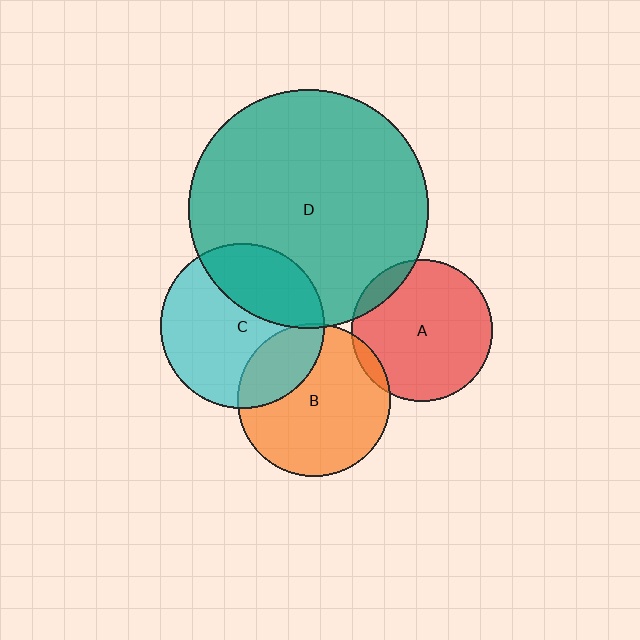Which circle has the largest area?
Circle D (teal).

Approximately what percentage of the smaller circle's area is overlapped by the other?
Approximately 5%.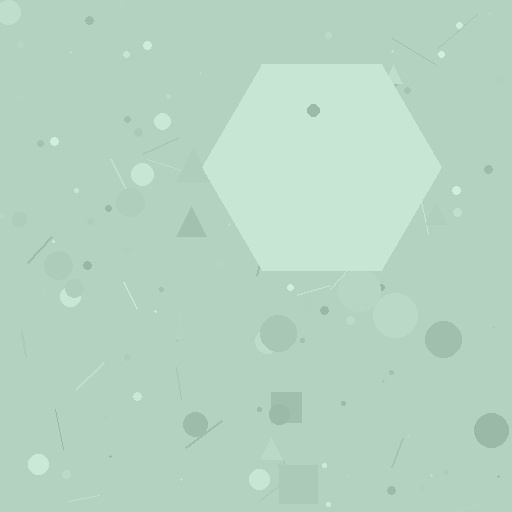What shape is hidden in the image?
A hexagon is hidden in the image.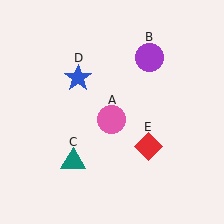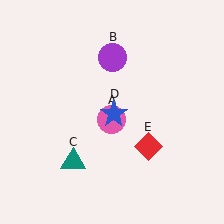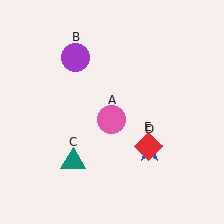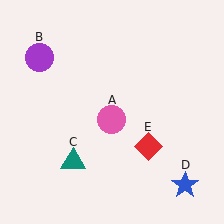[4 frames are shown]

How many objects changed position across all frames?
2 objects changed position: purple circle (object B), blue star (object D).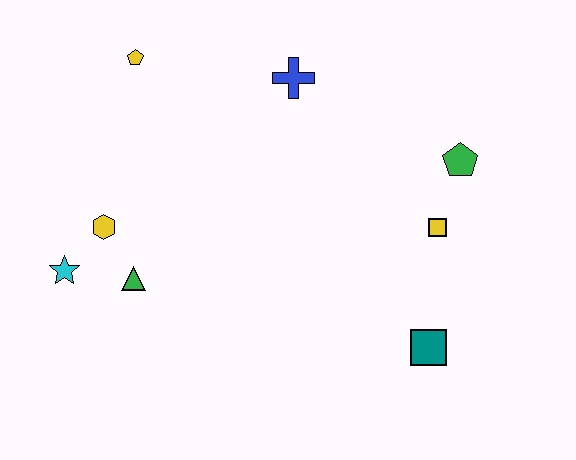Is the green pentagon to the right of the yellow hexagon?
Yes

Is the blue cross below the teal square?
No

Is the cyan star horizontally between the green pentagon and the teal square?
No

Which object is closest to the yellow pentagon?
The blue cross is closest to the yellow pentagon.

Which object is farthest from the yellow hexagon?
The green pentagon is farthest from the yellow hexagon.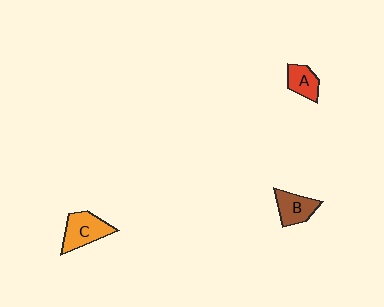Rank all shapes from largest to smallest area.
From largest to smallest: C (orange), B (brown), A (red).